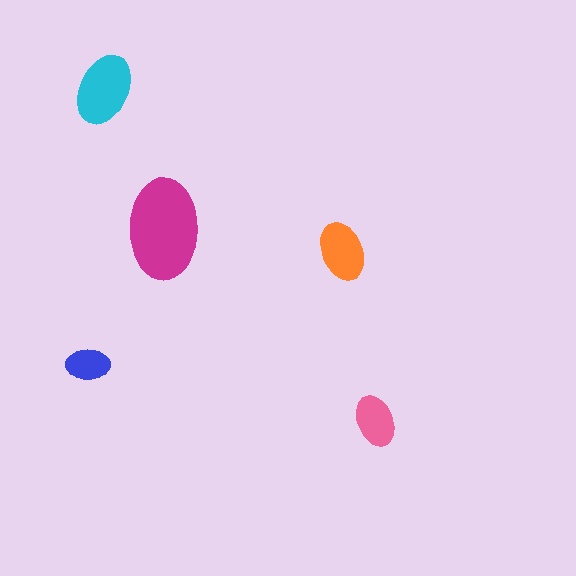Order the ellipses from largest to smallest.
the magenta one, the cyan one, the orange one, the pink one, the blue one.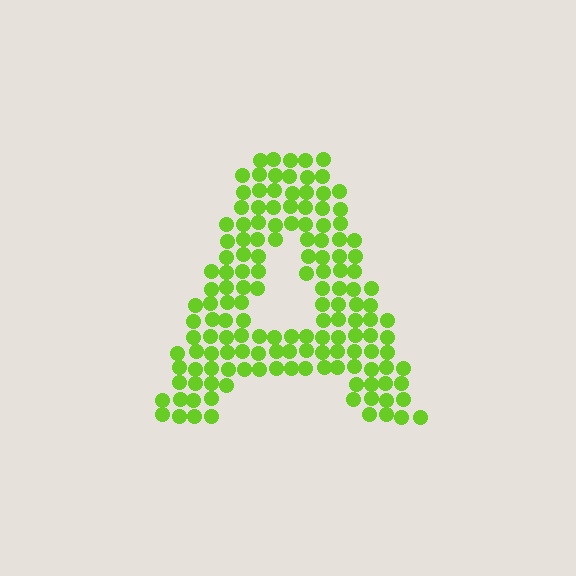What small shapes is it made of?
It is made of small circles.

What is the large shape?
The large shape is the letter A.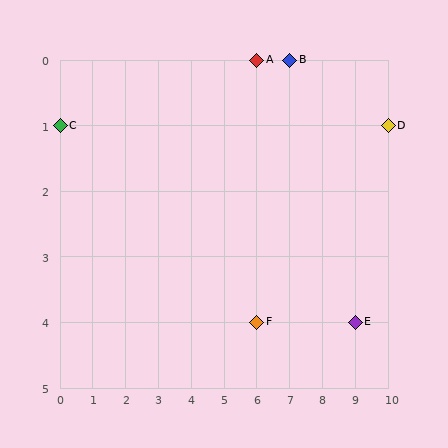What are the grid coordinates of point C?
Point C is at grid coordinates (0, 1).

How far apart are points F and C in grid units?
Points F and C are 6 columns and 3 rows apart (about 6.7 grid units diagonally).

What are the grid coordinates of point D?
Point D is at grid coordinates (10, 1).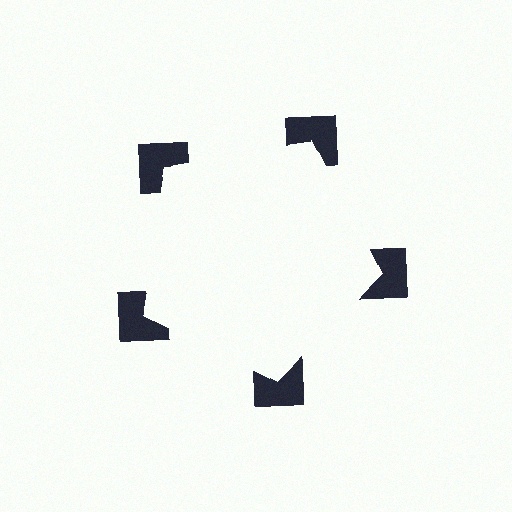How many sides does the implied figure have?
5 sides.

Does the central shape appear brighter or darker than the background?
It typically appears slightly brighter than the background, even though no actual brightness change is drawn.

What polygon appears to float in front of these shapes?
An illusory pentagon — its edges are inferred from the aligned wedge cuts in the notched squares, not physically drawn.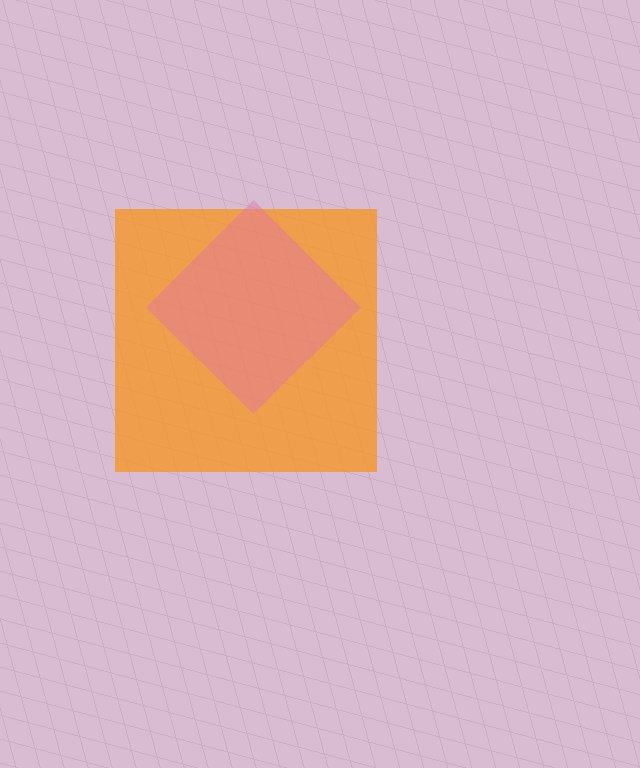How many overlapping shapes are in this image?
There are 2 overlapping shapes in the image.